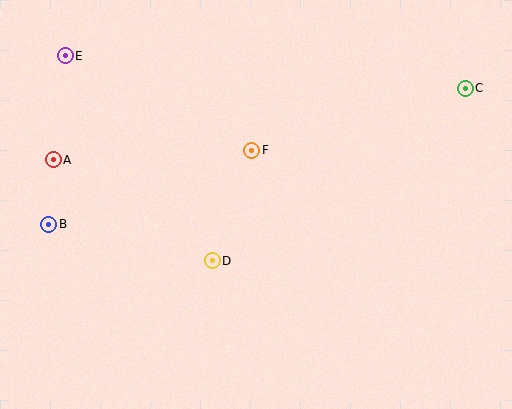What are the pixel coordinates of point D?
Point D is at (212, 261).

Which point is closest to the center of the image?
Point F at (252, 150) is closest to the center.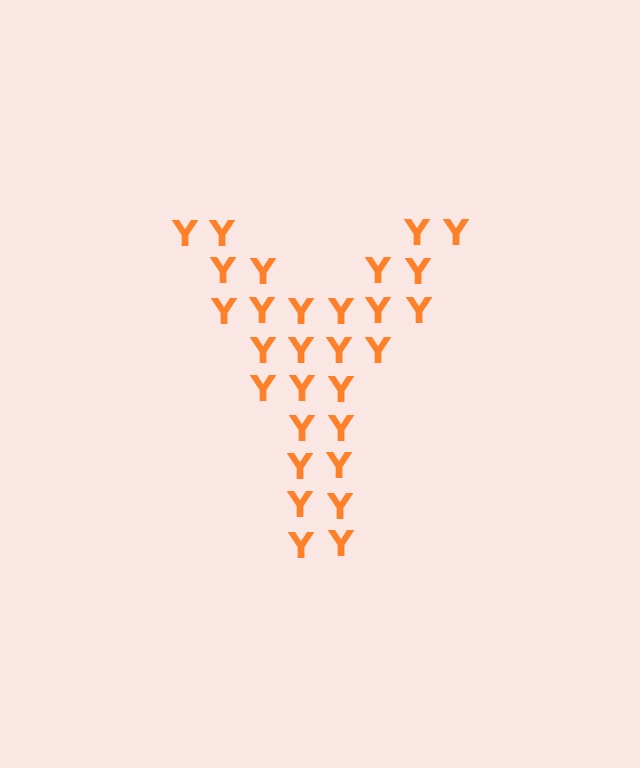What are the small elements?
The small elements are letter Y's.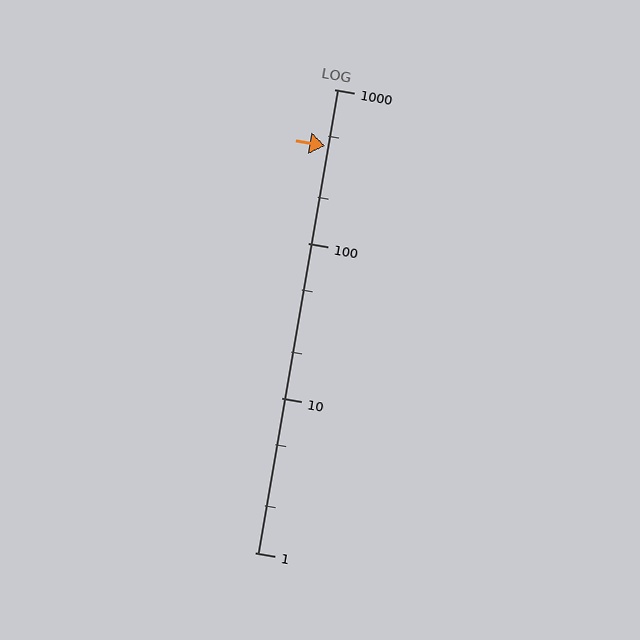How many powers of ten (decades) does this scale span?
The scale spans 3 decades, from 1 to 1000.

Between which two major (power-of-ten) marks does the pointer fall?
The pointer is between 100 and 1000.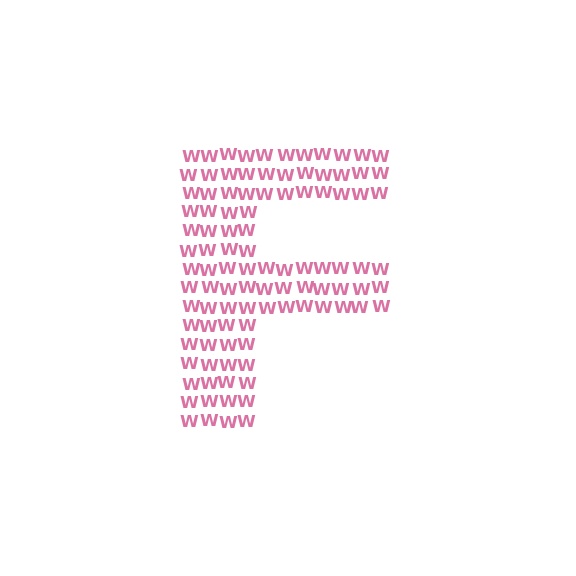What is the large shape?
The large shape is the letter F.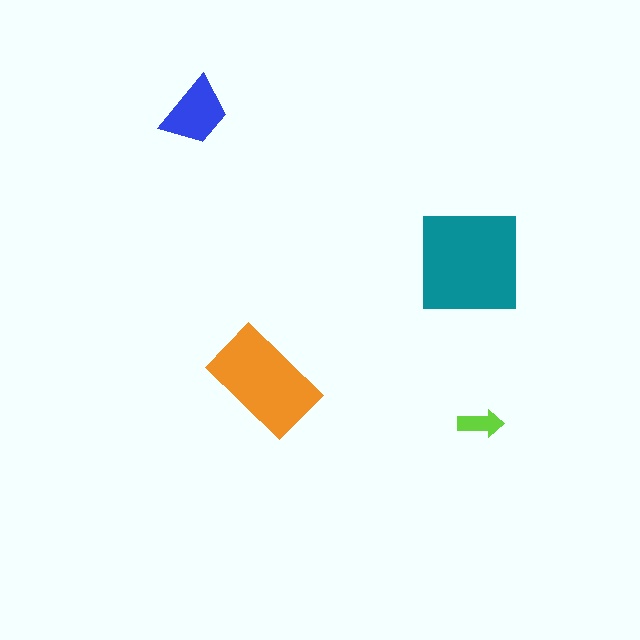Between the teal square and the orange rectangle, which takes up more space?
The teal square.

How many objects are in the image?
There are 4 objects in the image.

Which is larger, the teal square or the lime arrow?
The teal square.